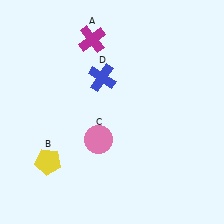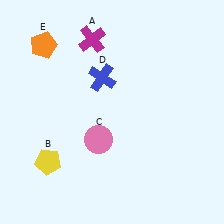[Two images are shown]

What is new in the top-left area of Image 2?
An orange pentagon (E) was added in the top-left area of Image 2.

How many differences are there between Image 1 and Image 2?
There is 1 difference between the two images.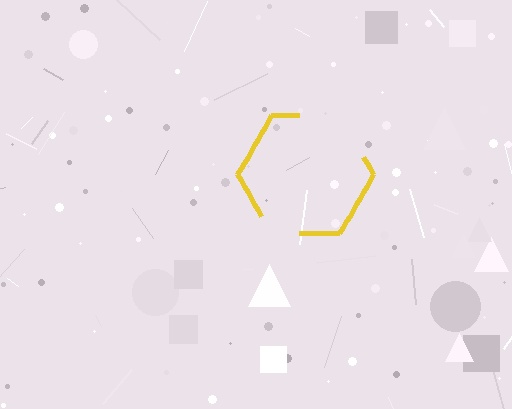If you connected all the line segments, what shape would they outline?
They would outline a hexagon.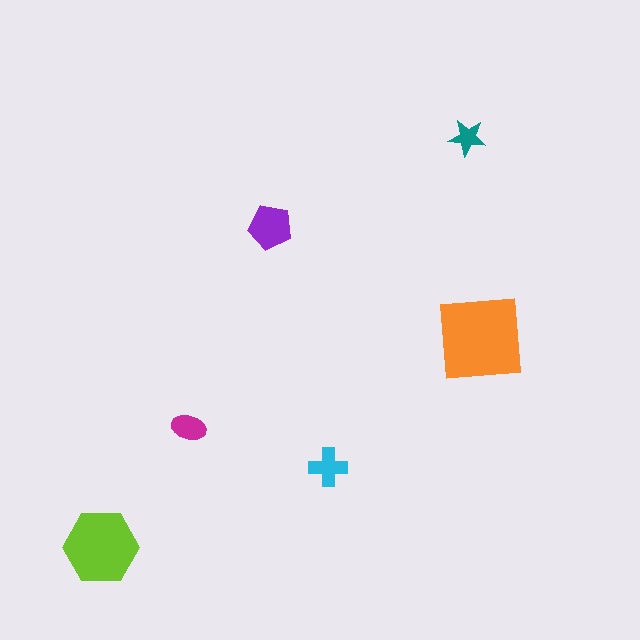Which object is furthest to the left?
The lime hexagon is leftmost.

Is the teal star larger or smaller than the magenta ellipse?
Smaller.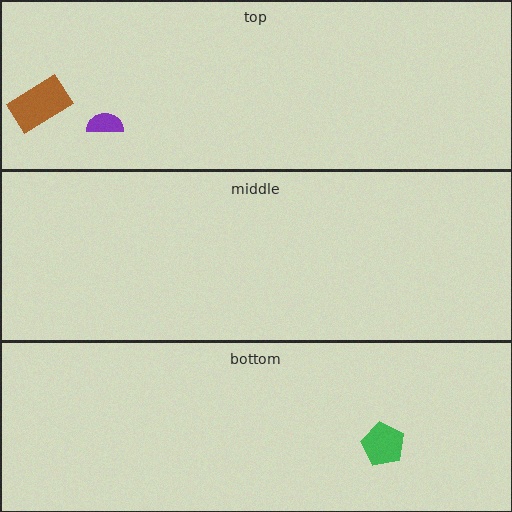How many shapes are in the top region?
2.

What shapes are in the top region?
The brown rectangle, the purple semicircle.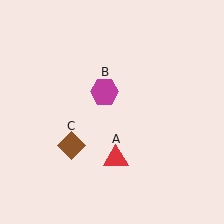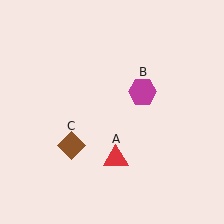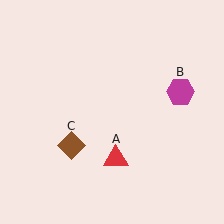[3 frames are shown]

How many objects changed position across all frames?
1 object changed position: magenta hexagon (object B).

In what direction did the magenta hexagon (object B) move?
The magenta hexagon (object B) moved right.